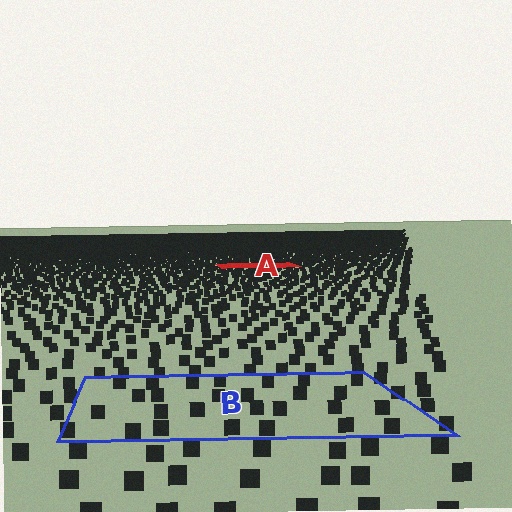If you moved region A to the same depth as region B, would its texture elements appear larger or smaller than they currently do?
They would appear larger. At a closer depth, the same texture elements are projected at a bigger on-screen size.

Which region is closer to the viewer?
Region B is closer. The texture elements there are larger and more spread out.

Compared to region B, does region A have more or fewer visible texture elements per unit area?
Region A has more texture elements per unit area — they are packed more densely because it is farther away.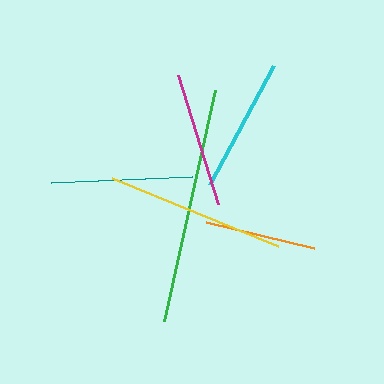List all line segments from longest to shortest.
From longest to shortest: green, yellow, teal, magenta, cyan, orange.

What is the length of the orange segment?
The orange segment is approximately 112 pixels long.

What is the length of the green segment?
The green segment is approximately 237 pixels long.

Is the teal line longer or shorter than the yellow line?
The yellow line is longer than the teal line.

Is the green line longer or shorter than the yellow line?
The green line is longer than the yellow line.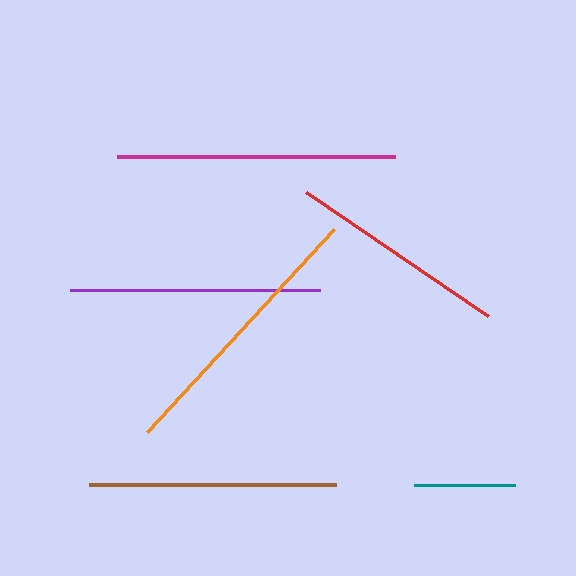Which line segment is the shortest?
The teal line is the shortest at approximately 101 pixels.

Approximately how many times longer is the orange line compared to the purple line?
The orange line is approximately 1.1 times the length of the purple line.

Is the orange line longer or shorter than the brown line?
The orange line is longer than the brown line.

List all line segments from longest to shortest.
From longest to shortest: magenta, orange, purple, brown, red, teal.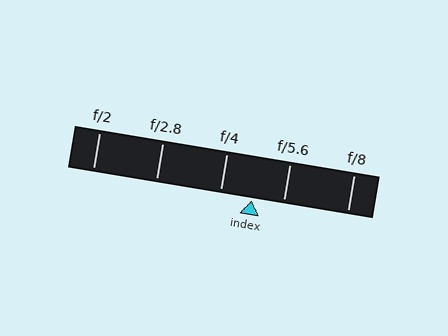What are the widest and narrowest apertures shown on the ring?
The widest aperture shown is f/2 and the narrowest is f/8.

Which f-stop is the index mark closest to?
The index mark is closest to f/5.6.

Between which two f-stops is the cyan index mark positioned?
The index mark is between f/4 and f/5.6.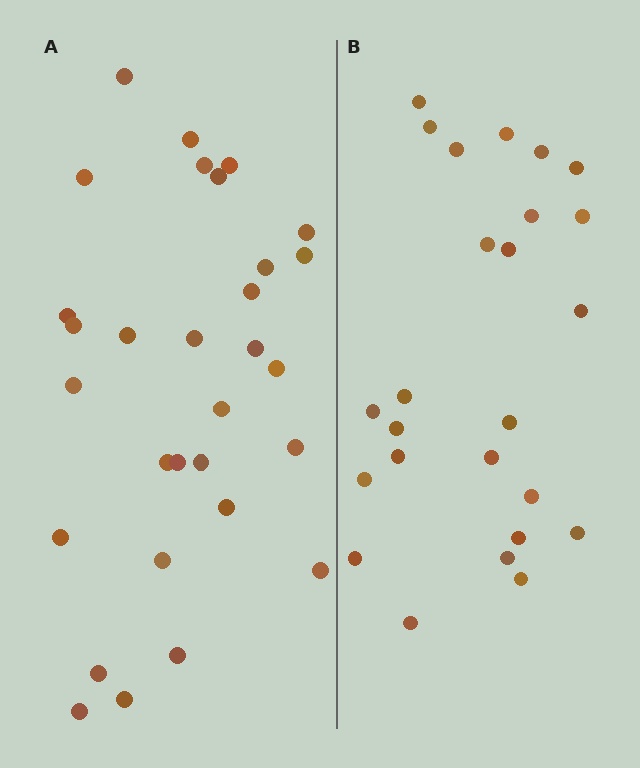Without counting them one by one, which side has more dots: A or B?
Region A (the left region) has more dots.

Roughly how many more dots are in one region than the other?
Region A has about 5 more dots than region B.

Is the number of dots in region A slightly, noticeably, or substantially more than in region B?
Region A has only slightly more — the two regions are fairly close. The ratio is roughly 1.2 to 1.